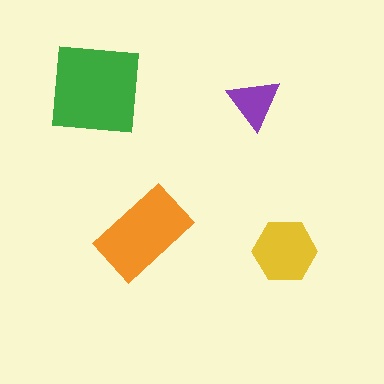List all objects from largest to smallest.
The green square, the orange rectangle, the yellow hexagon, the purple triangle.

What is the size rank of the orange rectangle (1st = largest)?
2nd.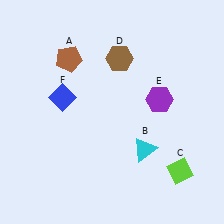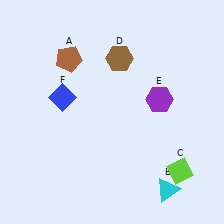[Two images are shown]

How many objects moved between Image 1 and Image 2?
1 object moved between the two images.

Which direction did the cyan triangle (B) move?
The cyan triangle (B) moved down.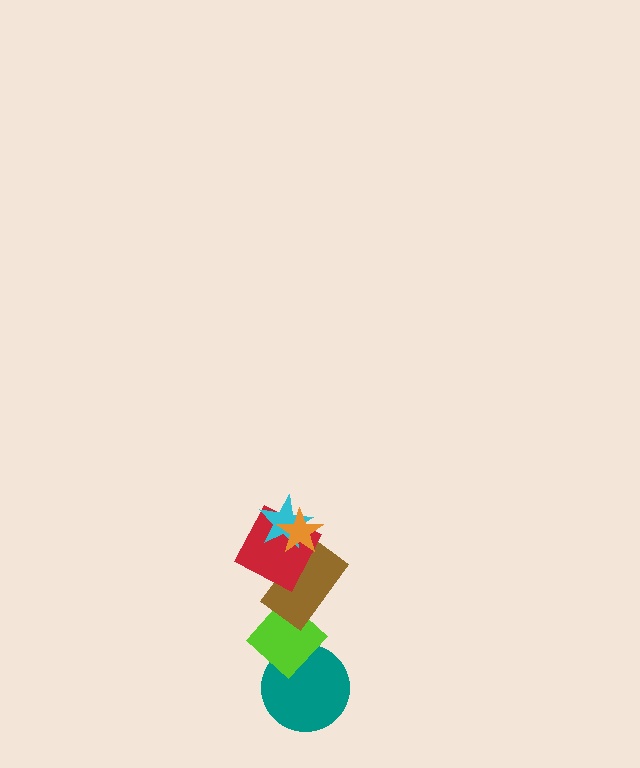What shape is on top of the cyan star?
The orange star is on top of the cyan star.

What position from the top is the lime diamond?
The lime diamond is 5th from the top.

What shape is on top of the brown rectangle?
The red square is on top of the brown rectangle.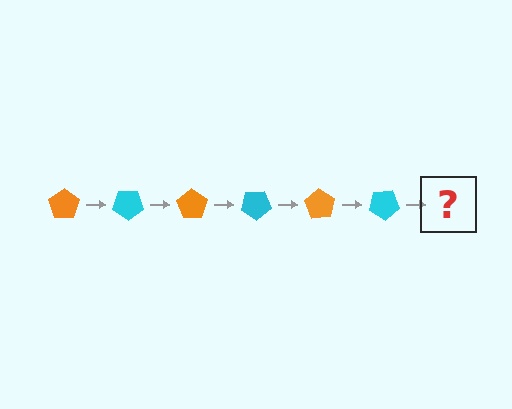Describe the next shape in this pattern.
It should be an orange pentagon, rotated 210 degrees from the start.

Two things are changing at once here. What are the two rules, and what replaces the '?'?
The two rules are that it rotates 35 degrees each step and the color cycles through orange and cyan. The '?' should be an orange pentagon, rotated 210 degrees from the start.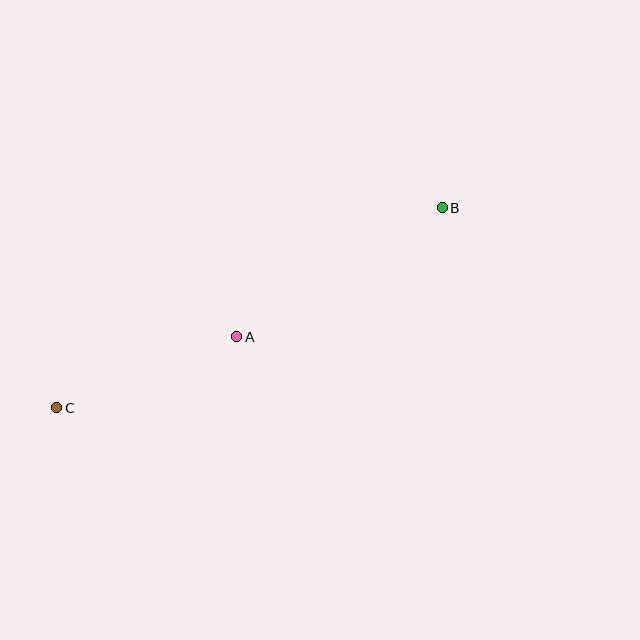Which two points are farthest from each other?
Points B and C are farthest from each other.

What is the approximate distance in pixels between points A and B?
The distance between A and B is approximately 243 pixels.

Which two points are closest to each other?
Points A and C are closest to each other.